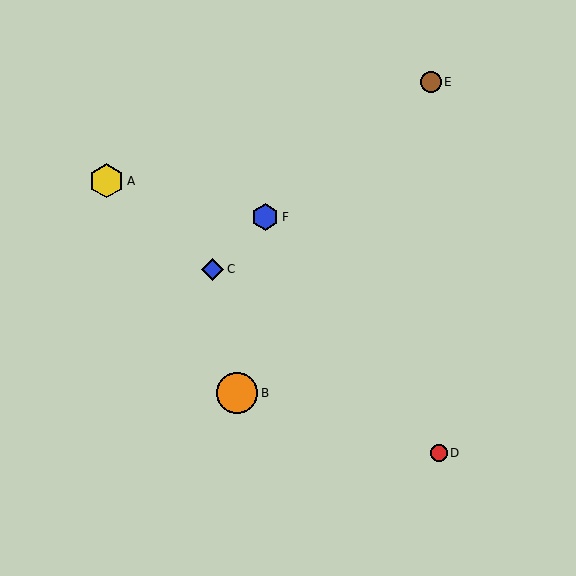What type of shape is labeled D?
Shape D is a red circle.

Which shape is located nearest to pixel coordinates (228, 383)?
The orange circle (labeled B) at (237, 393) is nearest to that location.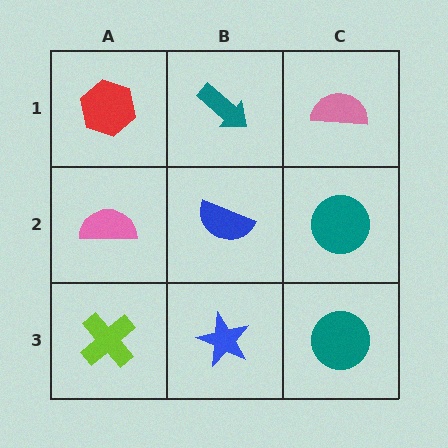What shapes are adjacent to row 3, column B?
A blue semicircle (row 2, column B), a lime cross (row 3, column A), a teal circle (row 3, column C).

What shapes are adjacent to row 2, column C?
A pink semicircle (row 1, column C), a teal circle (row 3, column C), a blue semicircle (row 2, column B).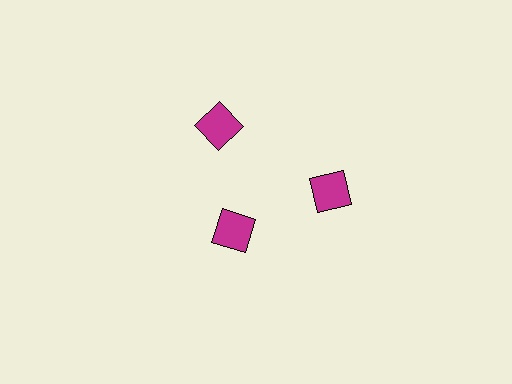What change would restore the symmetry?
The symmetry would be restored by moving it outward, back onto the ring so that all 3 diamonds sit at equal angles and equal distance from the center.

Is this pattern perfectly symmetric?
No. The 3 magenta diamonds are arranged in a ring, but one element near the 7 o'clock position is pulled inward toward the center, breaking the 3-fold rotational symmetry.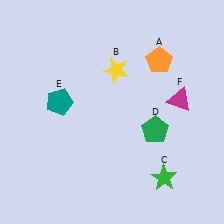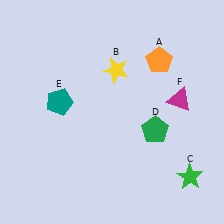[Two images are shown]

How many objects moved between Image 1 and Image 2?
1 object moved between the two images.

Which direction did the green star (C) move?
The green star (C) moved right.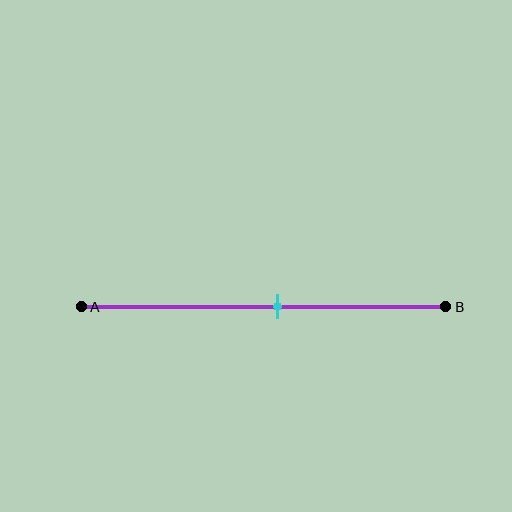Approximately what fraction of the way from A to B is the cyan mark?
The cyan mark is approximately 55% of the way from A to B.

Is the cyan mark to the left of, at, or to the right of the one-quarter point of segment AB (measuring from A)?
The cyan mark is to the right of the one-quarter point of segment AB.